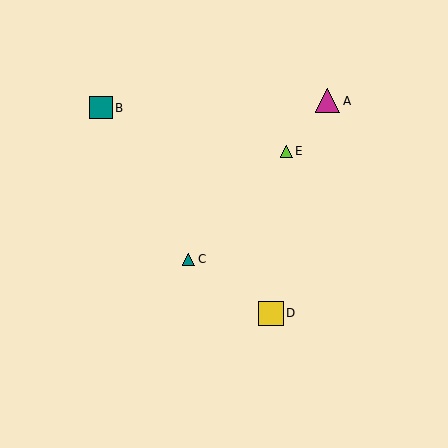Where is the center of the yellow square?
The center of the yellow square is at (271, 313).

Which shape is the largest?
The magenta triangle (labeled A) is the largest.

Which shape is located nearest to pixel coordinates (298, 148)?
The lime triangle (labeled E) at (286, 151) is nearest to that location.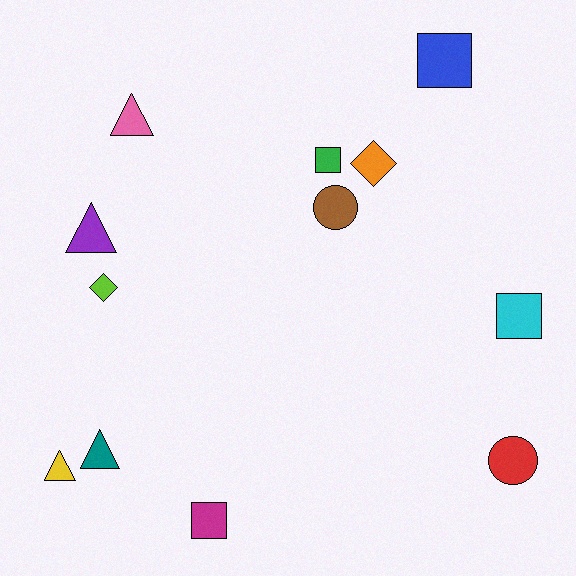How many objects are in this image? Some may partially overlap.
There are 12 objects.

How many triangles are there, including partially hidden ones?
There are 4 triangles.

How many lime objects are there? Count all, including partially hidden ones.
There is 1 lime object.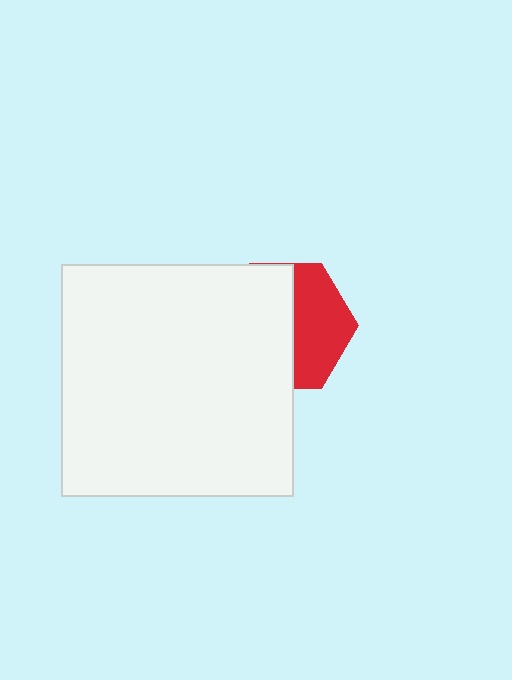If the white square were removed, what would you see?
You would see the complete red hexagon.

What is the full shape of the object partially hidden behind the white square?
The partially hidden object is a red hexagon.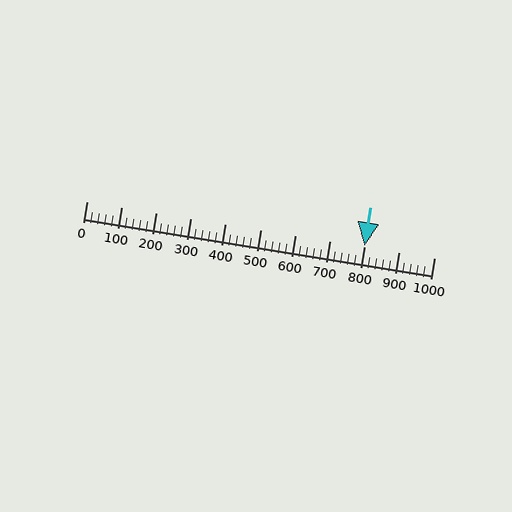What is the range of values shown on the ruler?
The ruler shows values from 0 to 1000.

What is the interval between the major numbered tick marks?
The major tick marks are spaced 100 units apart.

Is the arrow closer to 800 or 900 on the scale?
The arrow is closer to 800.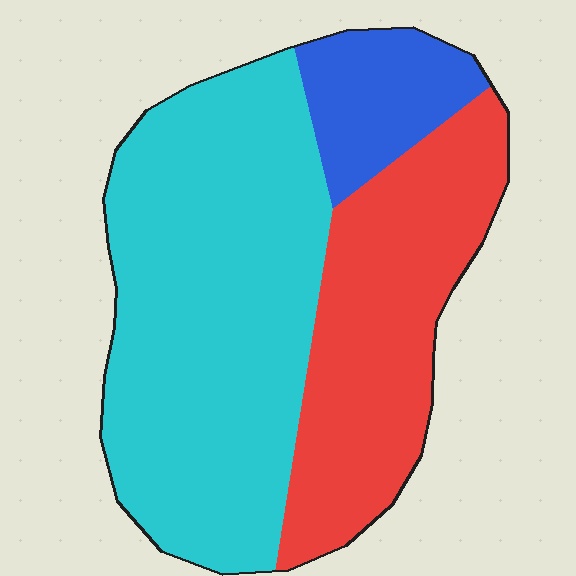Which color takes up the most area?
Cyan, at roughly 55%.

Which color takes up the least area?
Blue, at roughly 10%.